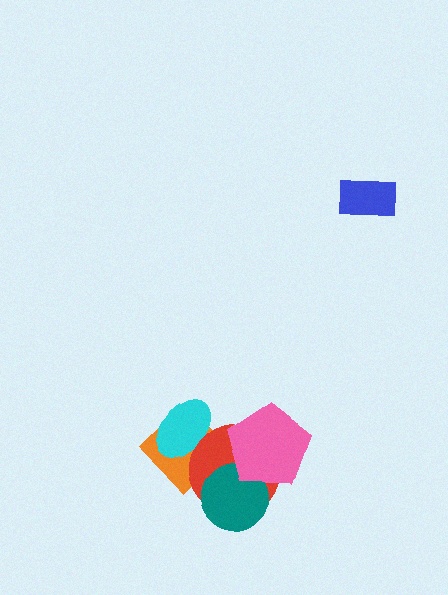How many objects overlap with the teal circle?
3 objects overlap with the teal circle.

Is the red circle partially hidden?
Yes, it is partially covered by another shape.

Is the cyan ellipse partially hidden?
Yes, it is partially covered by another shape.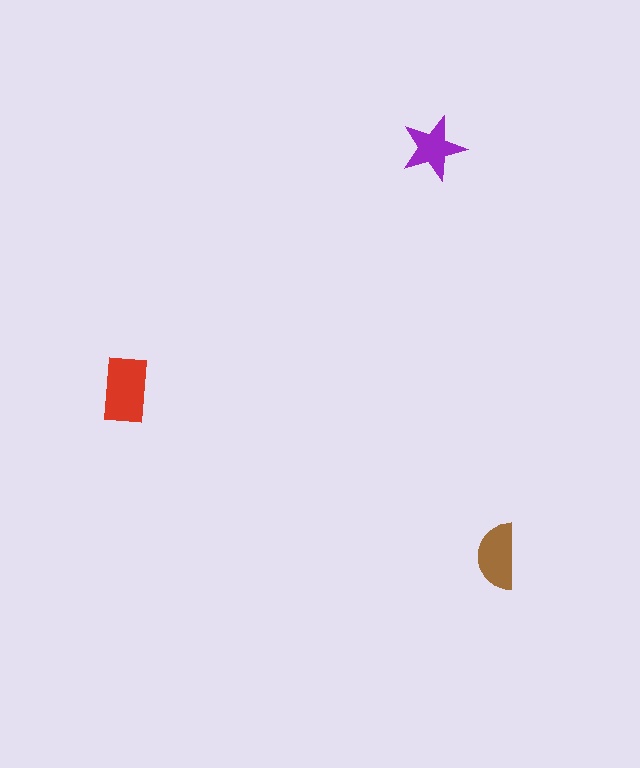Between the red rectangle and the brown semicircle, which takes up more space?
The red rectangle.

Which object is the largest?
The red rectangle.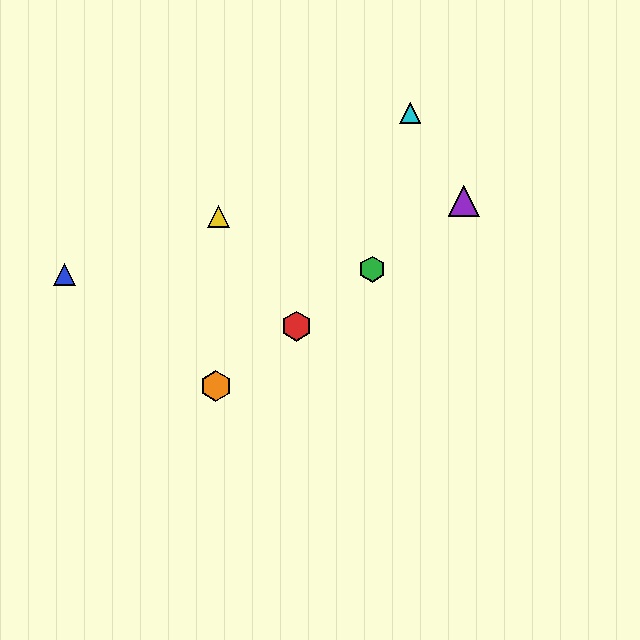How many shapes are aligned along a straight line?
4 shapes (the red hexagon, the green hexagon, the purple triangle, the orange hexagon) are aligned along a straight line.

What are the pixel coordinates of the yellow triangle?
The yellow triangle is at (219, 217).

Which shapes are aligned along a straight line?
The red hexagon, the green hexagon, the purple triangle, the orange hexagon are aligned along a straight line.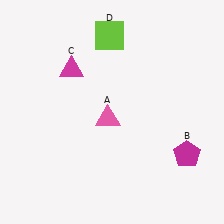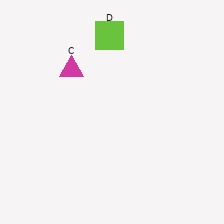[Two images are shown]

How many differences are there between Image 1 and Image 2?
There are 2 differences between the two images.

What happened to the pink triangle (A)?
The pink triangle (A) was removed in Image 2. It was in the bottom-left area of Image 1.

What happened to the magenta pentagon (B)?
The magenta pentagon (B) was removed in Image 2. It was in the bottom-right area of Image 1.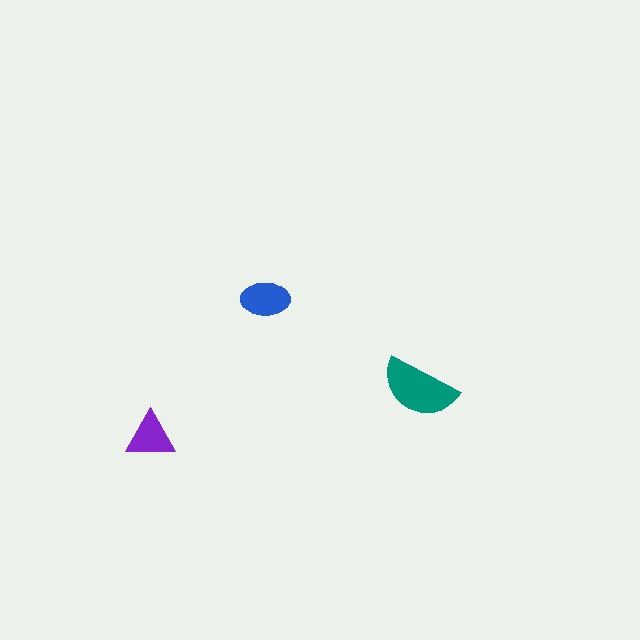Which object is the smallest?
The purple triangle.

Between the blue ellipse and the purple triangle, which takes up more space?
The blue ellipse.